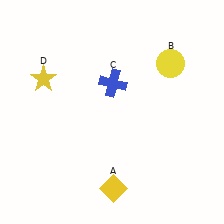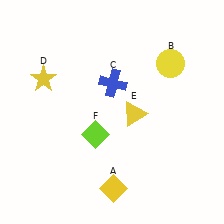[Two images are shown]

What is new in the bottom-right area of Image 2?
A yellow triangle (E) was added in the bottom-right area of Image 2.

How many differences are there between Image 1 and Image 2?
There are 2 differences between the two images.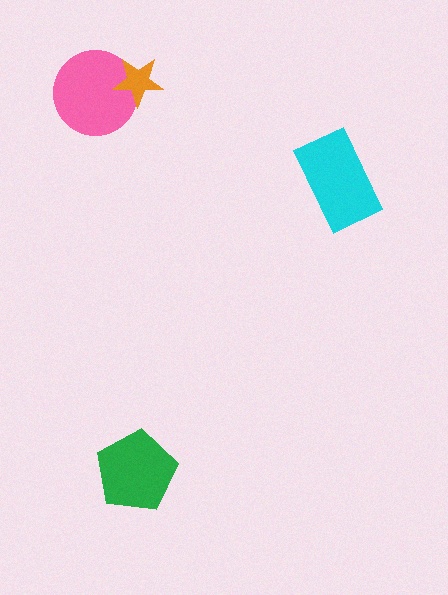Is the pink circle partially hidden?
Yes, it is partially covered by another shape.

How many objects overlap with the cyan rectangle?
0 objects overlap with the cyan rectangle.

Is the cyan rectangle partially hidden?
No, no other shape covers it.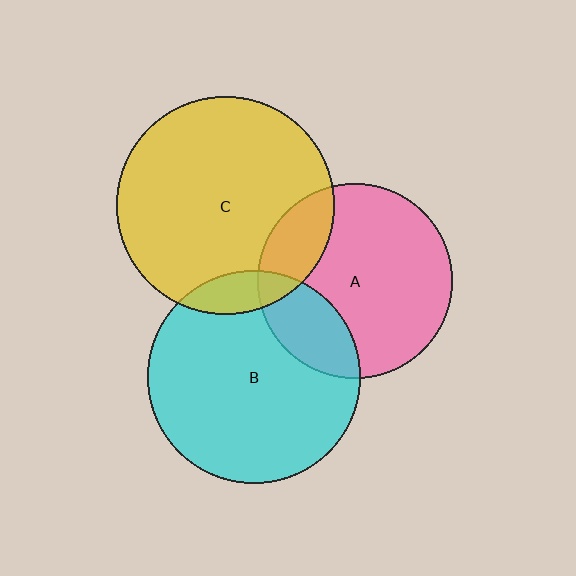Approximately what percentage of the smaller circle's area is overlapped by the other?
Approximately 20%.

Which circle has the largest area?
Circle C (yellow).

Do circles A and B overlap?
Yes.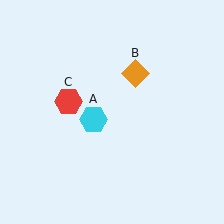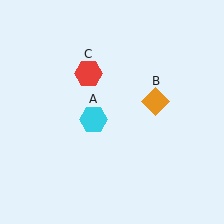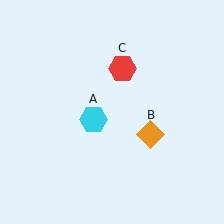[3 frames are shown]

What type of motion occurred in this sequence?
The orange diamond (object B), red hexagon (object C) rotated clockwise around the center of the scene.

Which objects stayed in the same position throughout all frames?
Cyan hexagon (object A) remained stationary.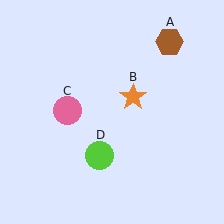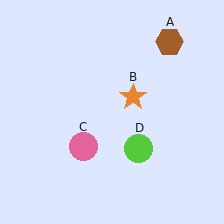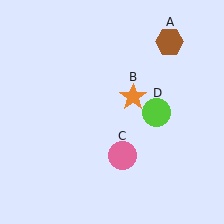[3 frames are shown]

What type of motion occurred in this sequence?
The pink circle (object C), lime circle (object D) rotated counterclockwise around the center of the scene.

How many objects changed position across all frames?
2 objects changed position: pink circle (object C), lime circle (object D).